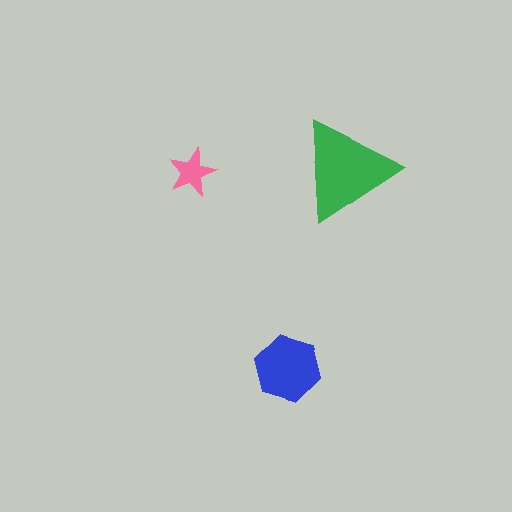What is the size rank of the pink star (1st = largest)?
3rd.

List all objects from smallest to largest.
The pink star, the blue hexagon, the green triangle.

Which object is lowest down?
The blue hexagon is bottommost.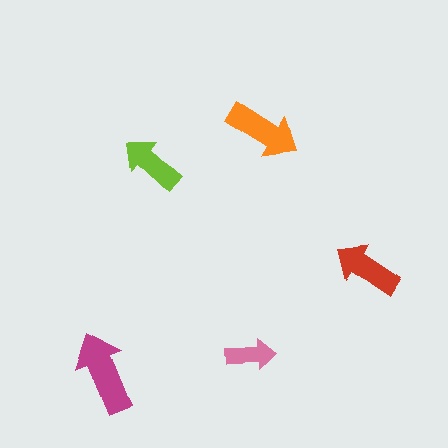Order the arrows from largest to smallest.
the magenta one, the orange one, the red one, the lime one, the pink one.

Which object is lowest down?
The magenta arrow is bottommost.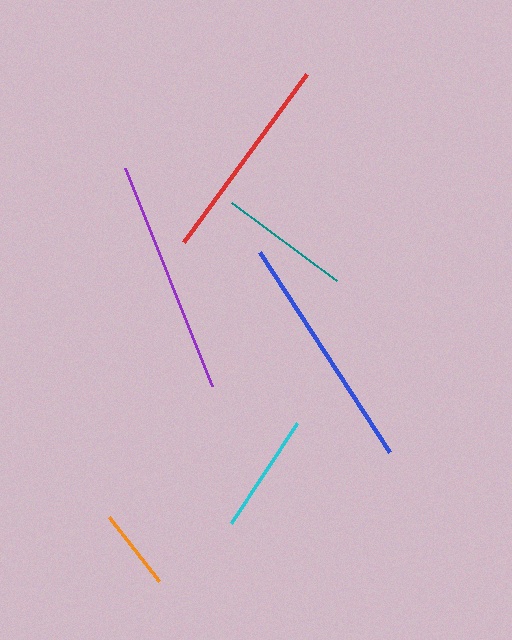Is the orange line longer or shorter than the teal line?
The teal line is longer than the orange line.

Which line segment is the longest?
The blue line is the longest at approximately 239 pixels.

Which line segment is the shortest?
The orange line is the shortest at approximately 81 pixels.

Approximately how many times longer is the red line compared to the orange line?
The red line is approximately 2.6 times the length of the orange line.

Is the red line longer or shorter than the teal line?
The red line is longer than the teal line.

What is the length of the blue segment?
The blue segment is approximately 239 pixels long.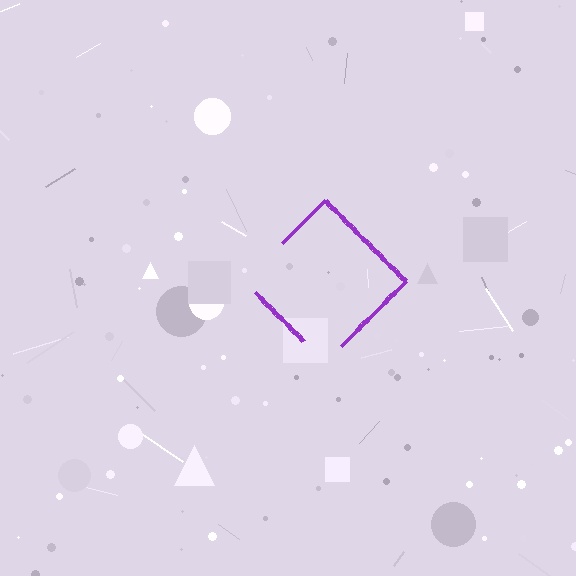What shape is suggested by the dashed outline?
The dashed outline suggests a diamond.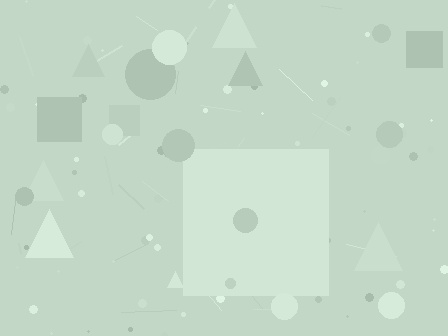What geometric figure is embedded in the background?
A square is embedded in the background.